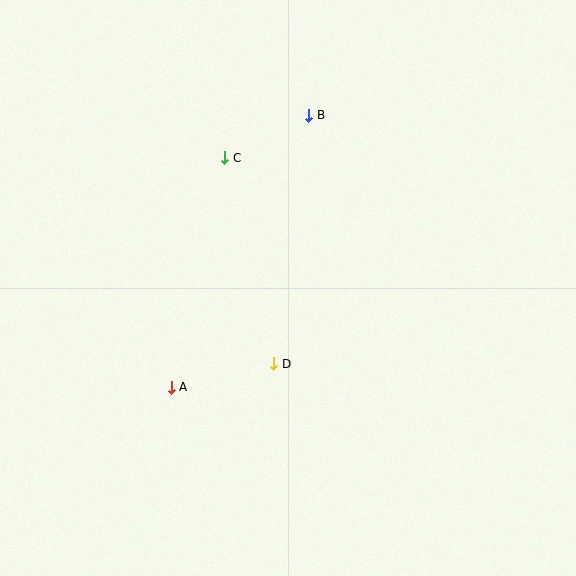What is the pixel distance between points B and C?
The distance between B and C is 94 pixels.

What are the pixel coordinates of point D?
Point D is at (274, 364).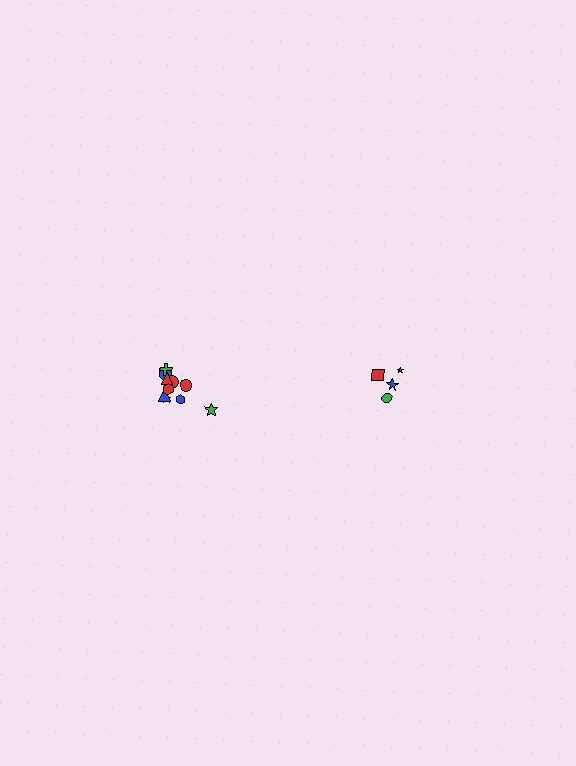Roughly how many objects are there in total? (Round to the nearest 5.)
Roughly 15 objects in total.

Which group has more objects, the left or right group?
The left group.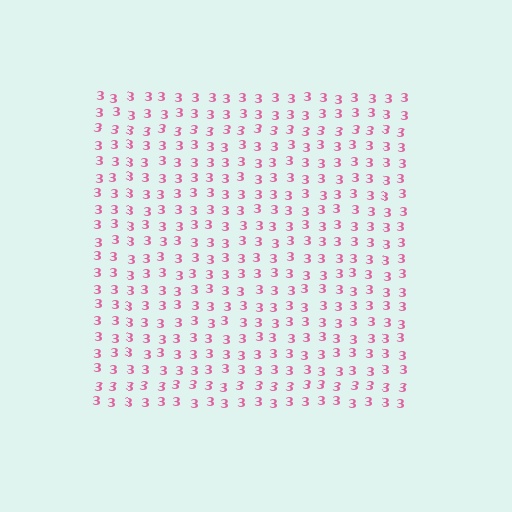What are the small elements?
The small elements are digit 3's.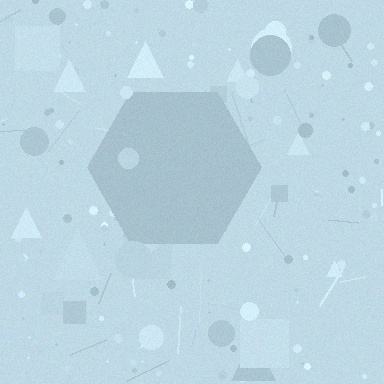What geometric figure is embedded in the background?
A hexagon is embedded in the background.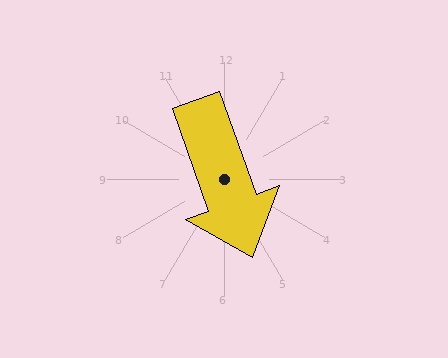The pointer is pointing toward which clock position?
Roughly 5 o'clock.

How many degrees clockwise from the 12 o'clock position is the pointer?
Approximately 160 degrees.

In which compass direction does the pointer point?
South.